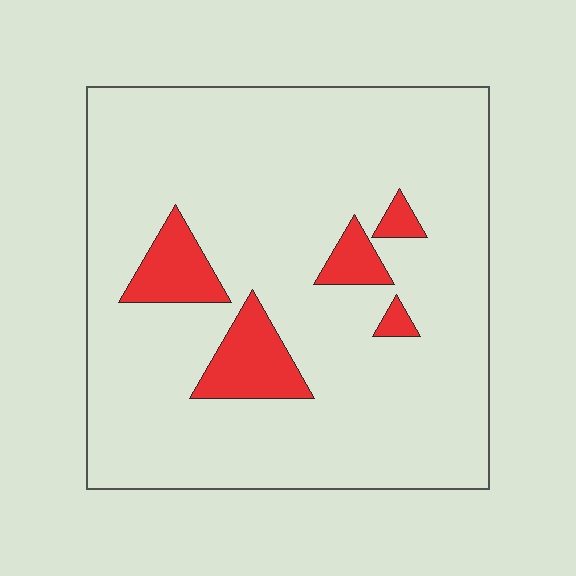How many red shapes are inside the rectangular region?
5.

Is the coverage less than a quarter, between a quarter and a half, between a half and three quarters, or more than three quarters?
Less than a quarter.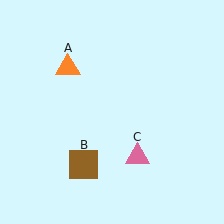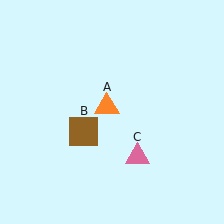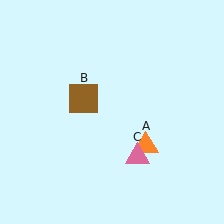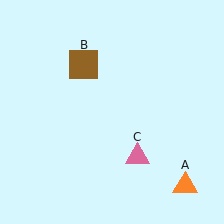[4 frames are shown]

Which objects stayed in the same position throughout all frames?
Pink triangle (object C) remained stationary.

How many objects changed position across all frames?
2 objects changed position: orange triangle (object A), brown square (object B).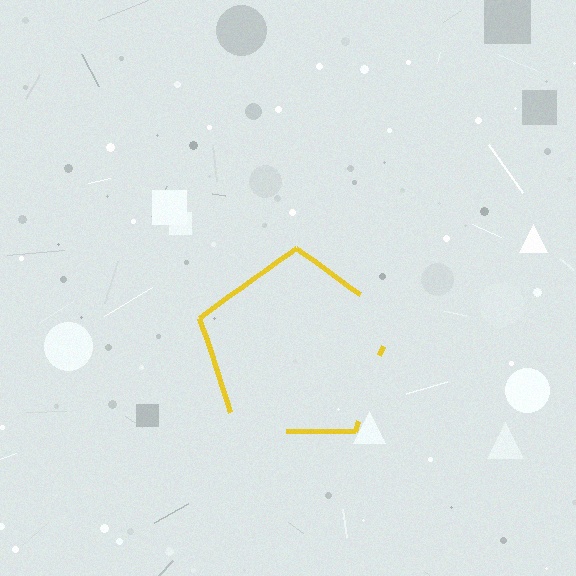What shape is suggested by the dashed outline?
The dashed outline suggests a pentagon.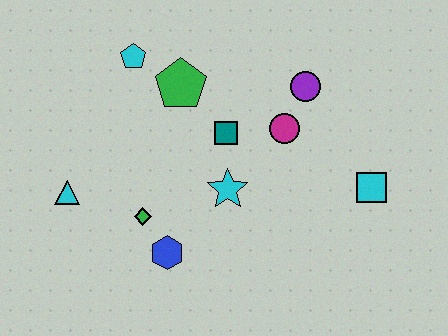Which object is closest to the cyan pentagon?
The green pentagon is closest to the cyan pentagon.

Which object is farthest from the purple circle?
The cyan triangle is farthest from the purple circle.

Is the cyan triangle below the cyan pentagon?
Yes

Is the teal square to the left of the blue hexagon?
No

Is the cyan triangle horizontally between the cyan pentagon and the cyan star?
No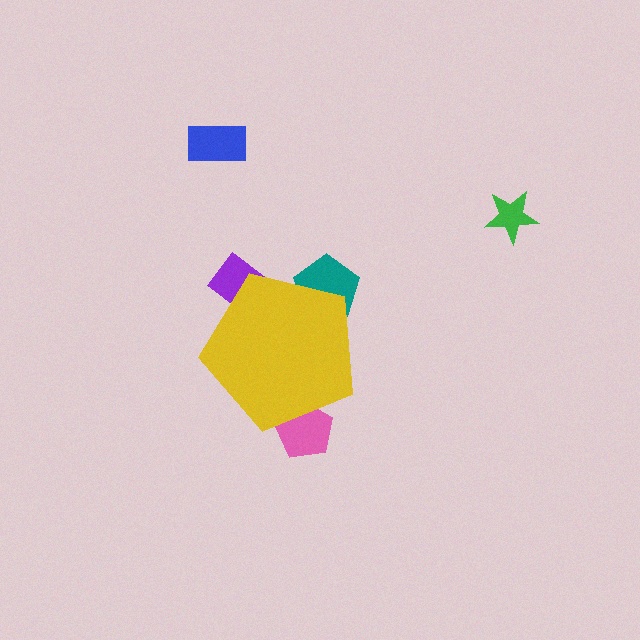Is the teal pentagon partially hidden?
Yes, the teal pentagon is partially hidden behind the yellow pentagon.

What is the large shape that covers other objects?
A yellow pentagon.